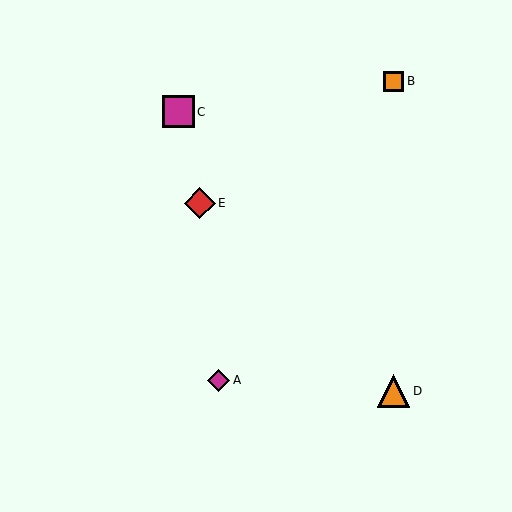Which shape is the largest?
The orange triangle (labeled D) is the largest.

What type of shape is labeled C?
Shape C is a magenta square.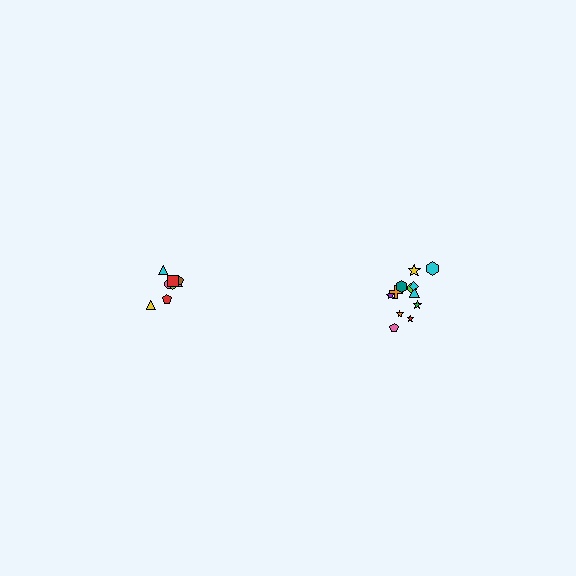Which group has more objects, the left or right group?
The right group.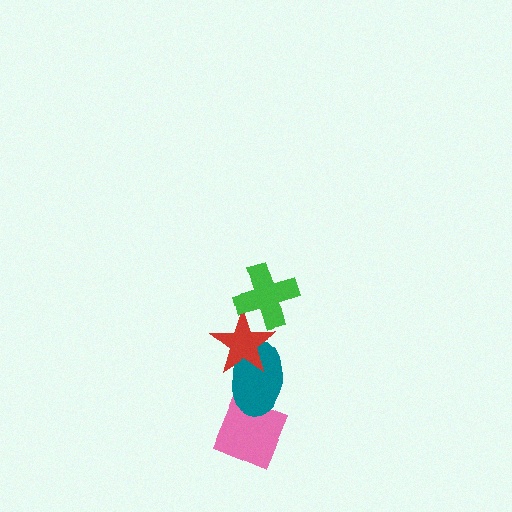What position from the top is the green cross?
The green cross is 1st from the top.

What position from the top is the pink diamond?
The pink diamond is 4th from the top.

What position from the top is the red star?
The red star is 2nd from the top.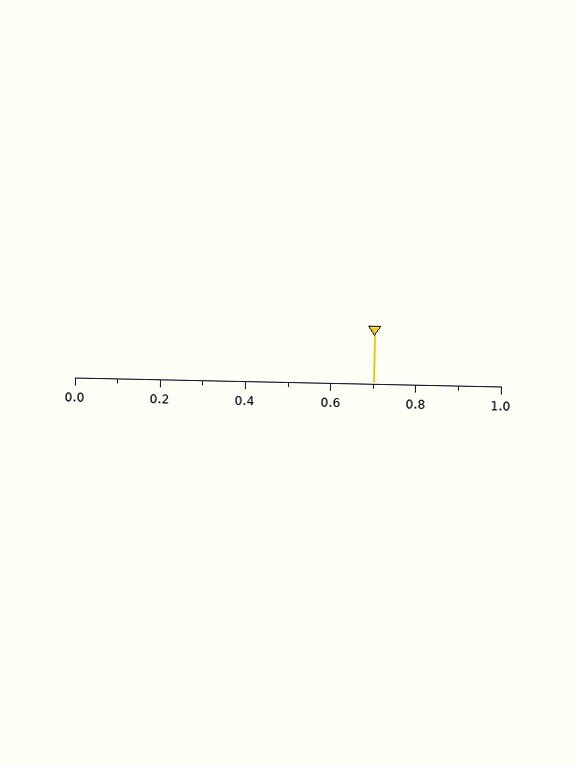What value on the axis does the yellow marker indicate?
The marker indicates approximately 0.7.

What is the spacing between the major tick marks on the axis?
The major ticks are spaced 0.2 apart.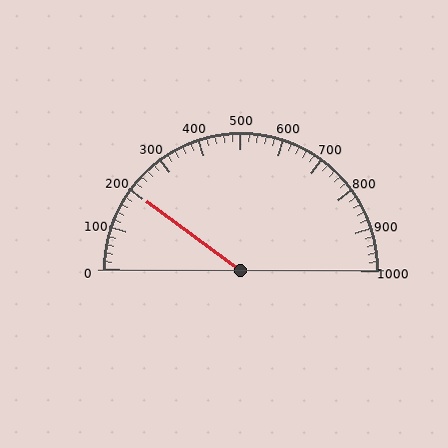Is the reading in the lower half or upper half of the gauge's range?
The reading is in the lower half of the range (0 to 1000).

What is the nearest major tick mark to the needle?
The nearest major tick mark is 200.